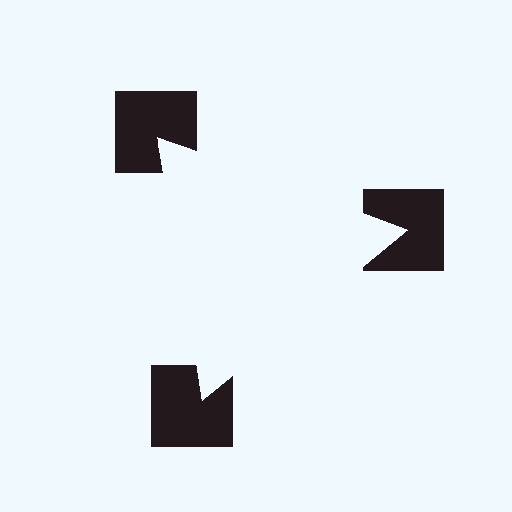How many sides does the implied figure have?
3 sides.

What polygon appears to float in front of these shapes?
An illusory triangle — its edges are inferred from the aligned wedge cuts in the notched squares, not physically drawn.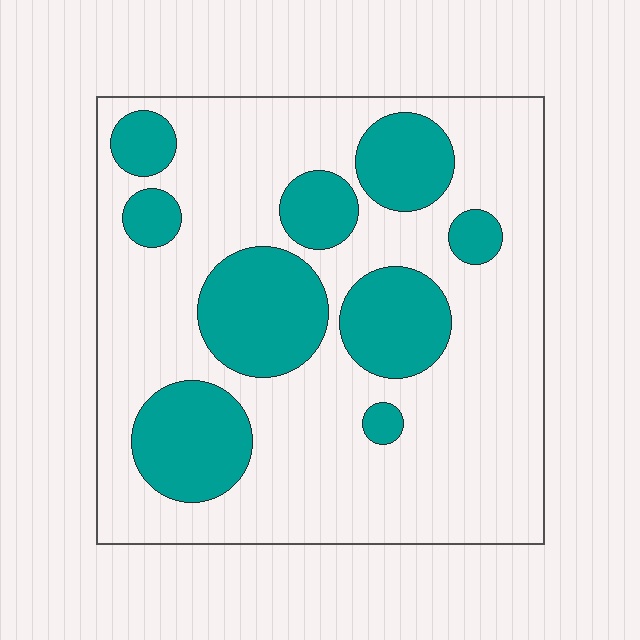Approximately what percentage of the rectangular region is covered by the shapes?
Approximately 30%.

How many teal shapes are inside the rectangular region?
9.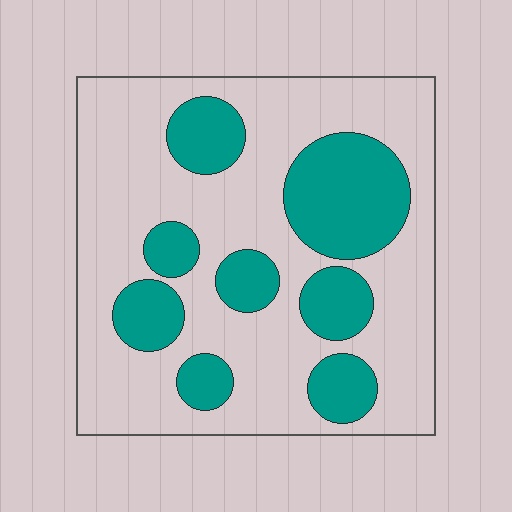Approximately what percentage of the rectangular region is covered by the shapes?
Approximately 30%.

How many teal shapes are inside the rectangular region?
8.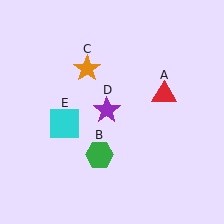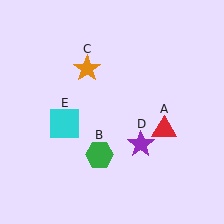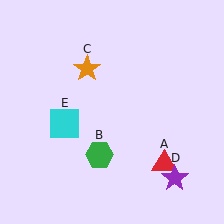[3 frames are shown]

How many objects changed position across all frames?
2 objects changed position: red triangle (object A), purple star (object D).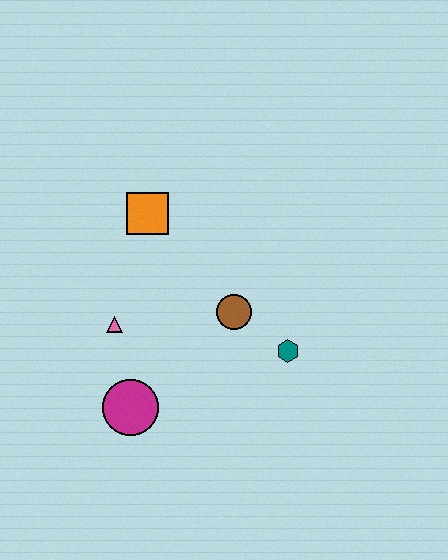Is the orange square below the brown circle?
No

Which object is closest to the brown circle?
The teal hexagon is closest to the brown circle.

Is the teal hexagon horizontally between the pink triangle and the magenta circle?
No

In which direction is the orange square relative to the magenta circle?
The orange square is above the magenta circle.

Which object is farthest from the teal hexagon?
The orange square is farthest from the teal hexagon.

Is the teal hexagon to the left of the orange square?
No